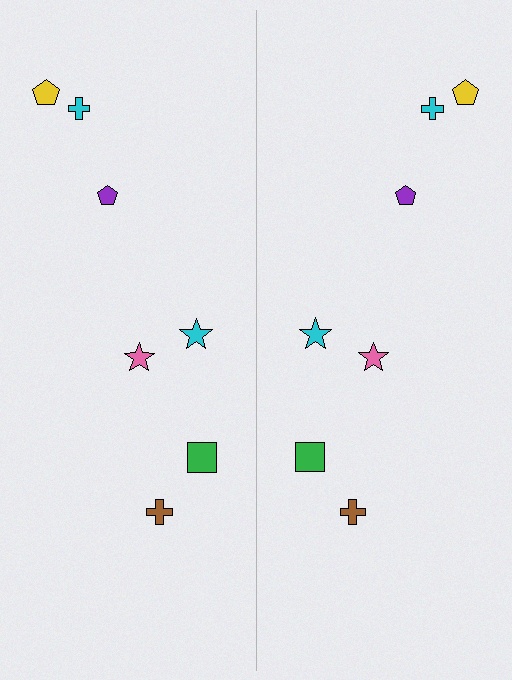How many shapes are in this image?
There are 14 shapes in this image.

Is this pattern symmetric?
Yes, this pattern has bilateral (reflection) symmetry.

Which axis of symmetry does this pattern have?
The pattern has a vertical axis of symmetry running through the center of the image.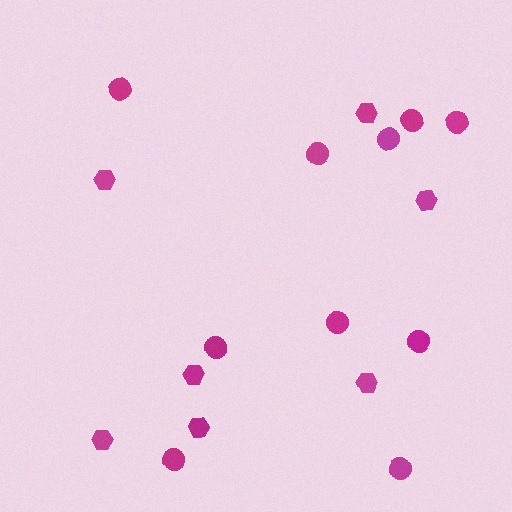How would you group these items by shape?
There are 2 groups: one group of hexagons (7) and one group of circles (10).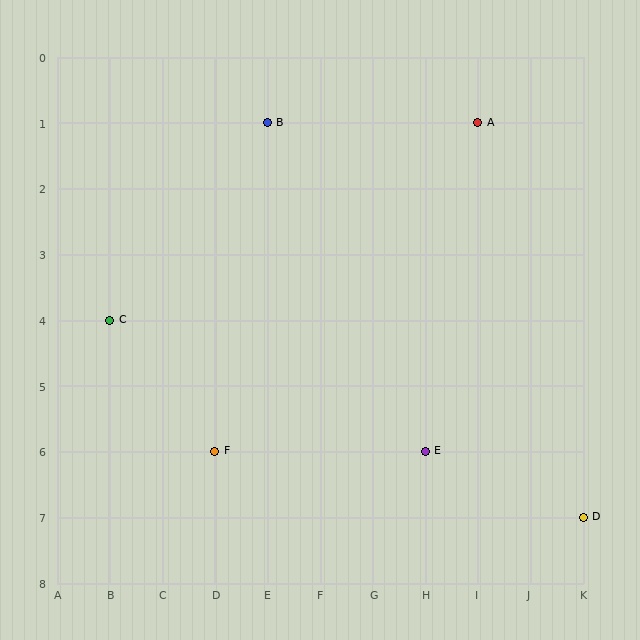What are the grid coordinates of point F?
Point F is at grid coordinates (D, 6).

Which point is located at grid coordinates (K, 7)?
Point D is at (K, 7).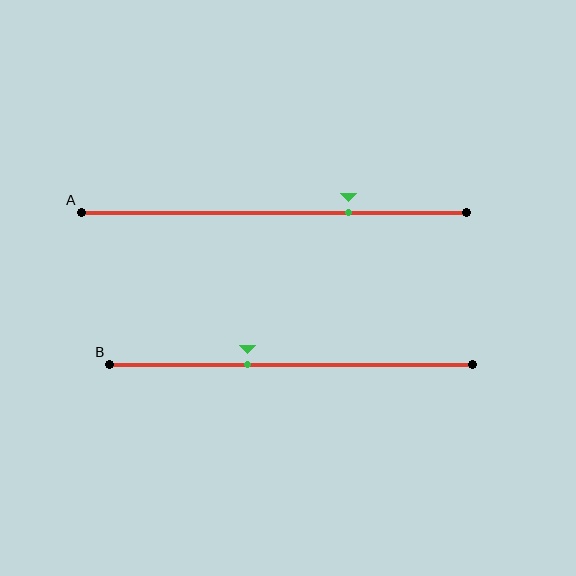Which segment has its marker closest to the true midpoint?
Segment B has its marker closest to the true midpoint.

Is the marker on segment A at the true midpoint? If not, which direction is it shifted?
No, the marker on segment A is shifted to the right by about 20% of the segment length.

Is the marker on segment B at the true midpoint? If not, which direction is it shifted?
No, the marker on segment B is shifted to the left by about 12% of the segment length.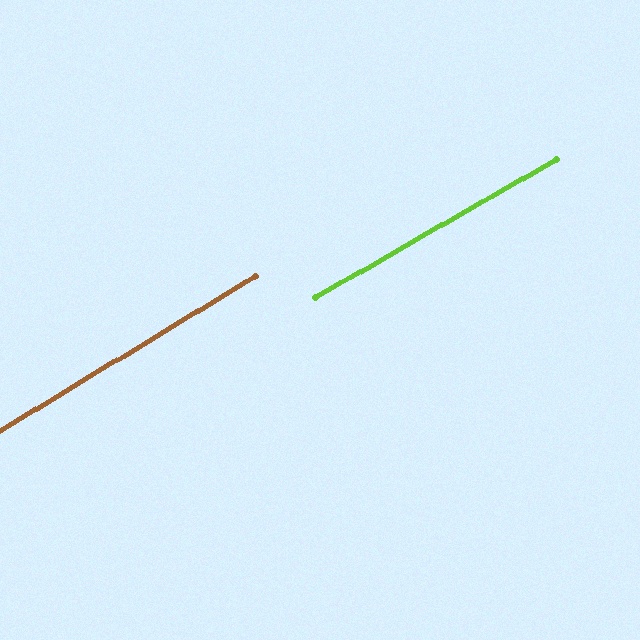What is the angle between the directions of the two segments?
Approximately 1 degree.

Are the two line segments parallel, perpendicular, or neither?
Parallel — their directions differ by only 1.1°.